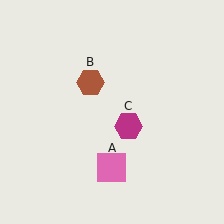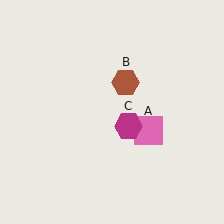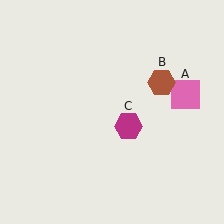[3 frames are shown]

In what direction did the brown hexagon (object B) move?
The brown hexagon (object B) moved right.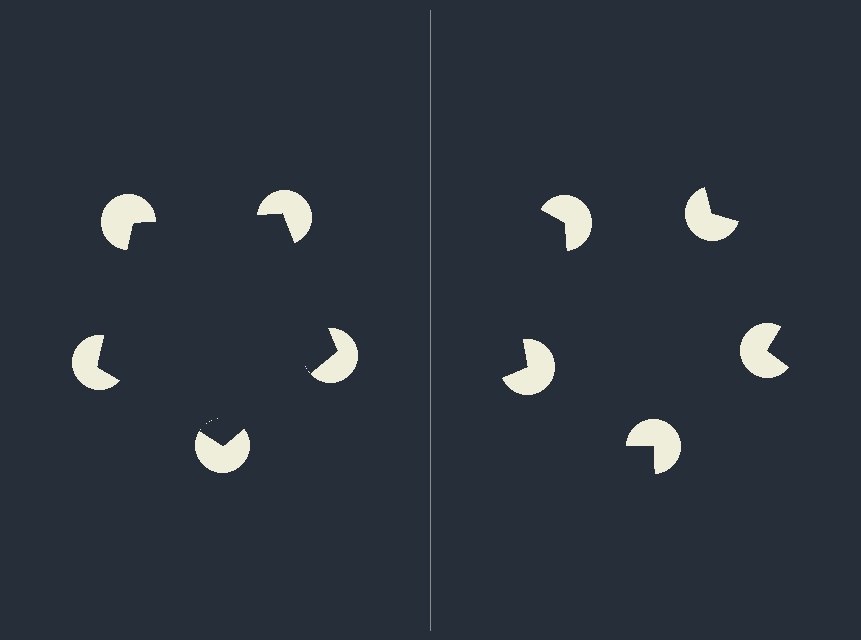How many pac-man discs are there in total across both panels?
10 — 5 on each side.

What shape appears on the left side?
An illusory pentagon.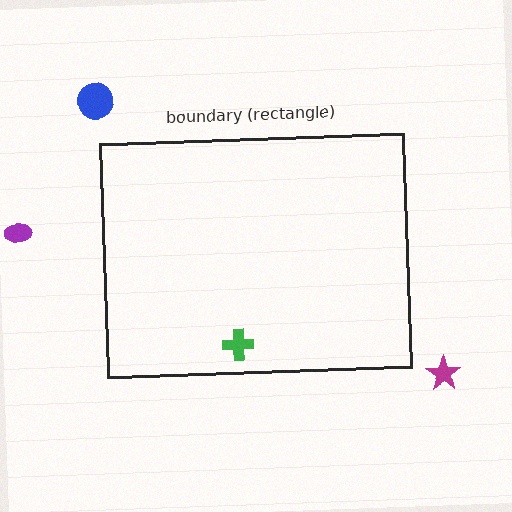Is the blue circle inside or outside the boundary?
Outside.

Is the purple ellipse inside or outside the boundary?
Outside.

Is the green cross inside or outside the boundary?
Inside.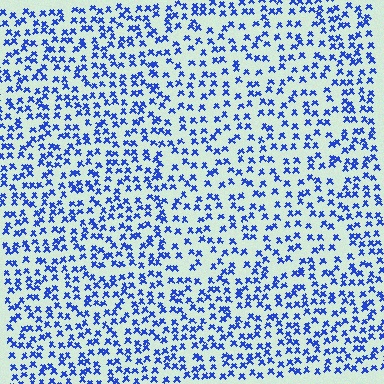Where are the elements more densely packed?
The elements are more densely packed outside the rectangle boundary.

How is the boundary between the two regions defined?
The boundary is defined by a change in element density (approximately 1.4x ratio). All elements are the same color, size, and shape.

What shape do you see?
I see a rectangle.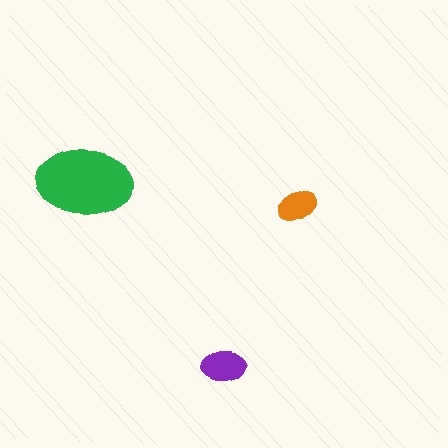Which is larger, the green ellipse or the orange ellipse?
The green one.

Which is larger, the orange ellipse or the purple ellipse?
The purple one.